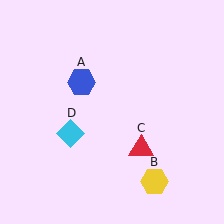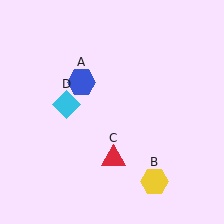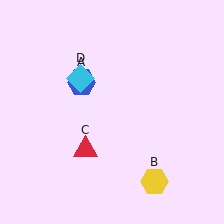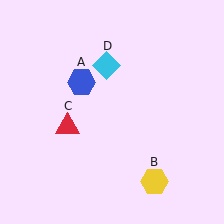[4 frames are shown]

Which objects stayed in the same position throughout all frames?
Blue hexagon (object A) and yellow hexagon (object B) remained stationary.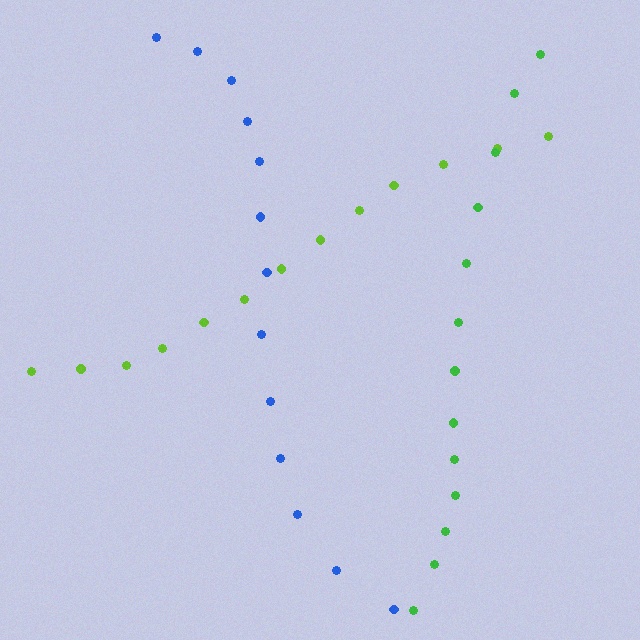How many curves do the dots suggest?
There are 3 distinct paths.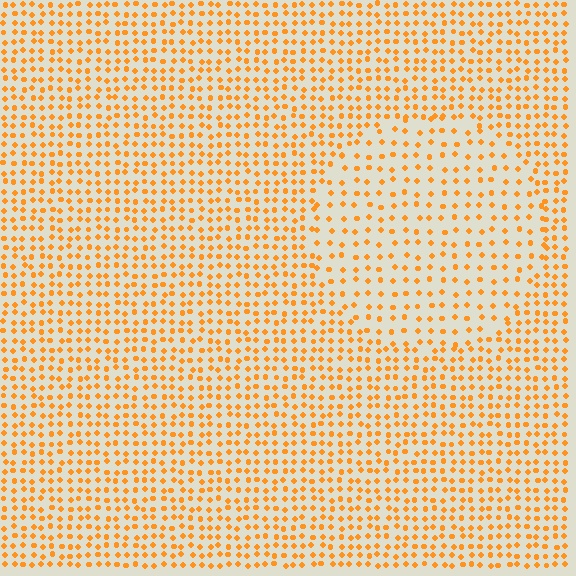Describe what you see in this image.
The image contains small orange elements arranged at two different densities. A circle-shaped region is visible where the elements are less densely packed than the surrounding area.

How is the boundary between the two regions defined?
The boundary is defined by a change in element density (approximately 1.8x ratio). All elements are the same color, size, and shape.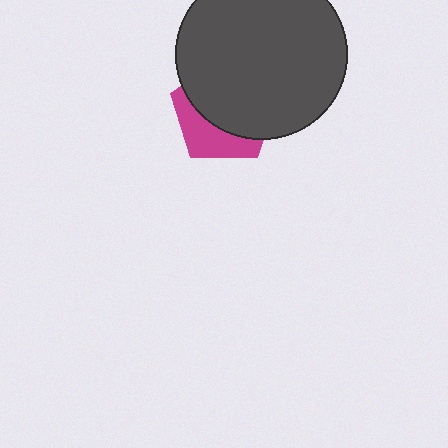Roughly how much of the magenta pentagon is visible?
A small part of it is visible (roughly 35%).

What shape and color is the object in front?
The object in front is a dark gray circle.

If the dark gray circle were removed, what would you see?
You would see the complete magenta pentagon.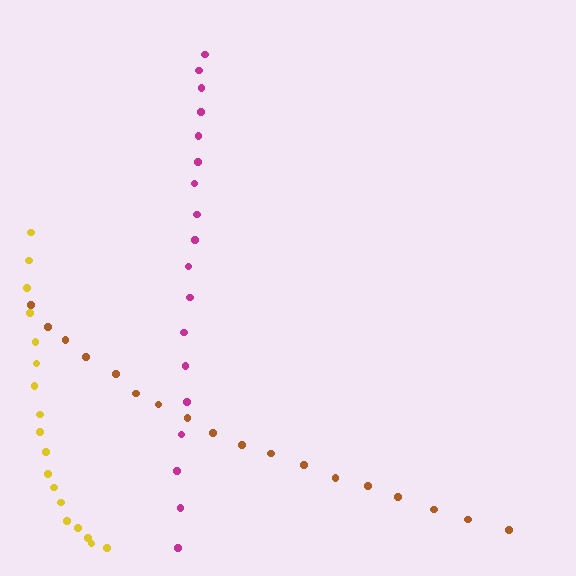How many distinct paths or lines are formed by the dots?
There are 3 distinct paths.